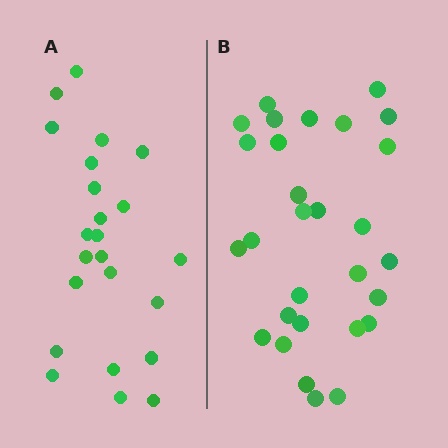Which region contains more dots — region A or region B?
Region B (the right region) has more dots.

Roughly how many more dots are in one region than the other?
Region B has about 6 more dots than region A.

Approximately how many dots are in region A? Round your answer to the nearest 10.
About 20 dots. (The exact count is 23, which rounds to 20.)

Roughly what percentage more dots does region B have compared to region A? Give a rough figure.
About 25% more.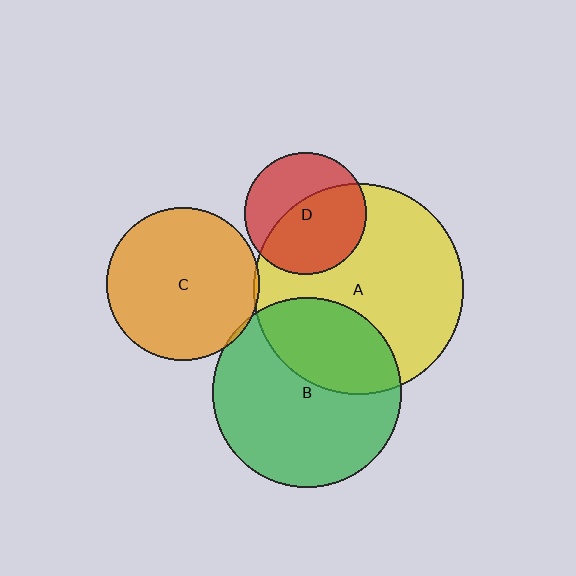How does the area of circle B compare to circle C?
Approximately 1.5 times.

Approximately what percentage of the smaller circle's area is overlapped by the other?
Approximately 60%.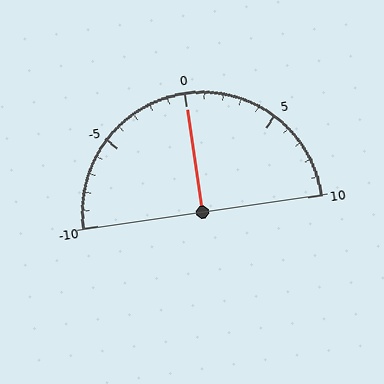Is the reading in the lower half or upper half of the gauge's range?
The reading is in the upper half of the range (-10 to 10).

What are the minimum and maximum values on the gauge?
The gauge ranges from -10 to 10.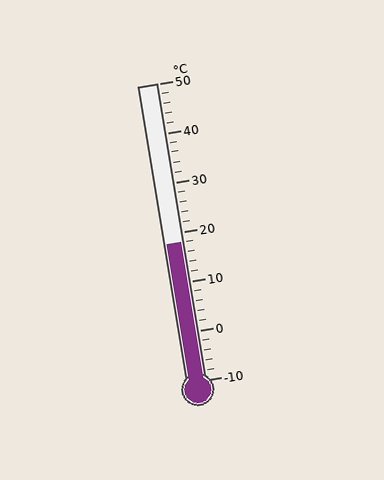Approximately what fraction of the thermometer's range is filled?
The thermometer is filled to approximately 45% of its range.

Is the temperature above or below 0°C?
The temperature is above 0°C.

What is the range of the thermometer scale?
The thermometer scale ranges from -10°C to 50°C.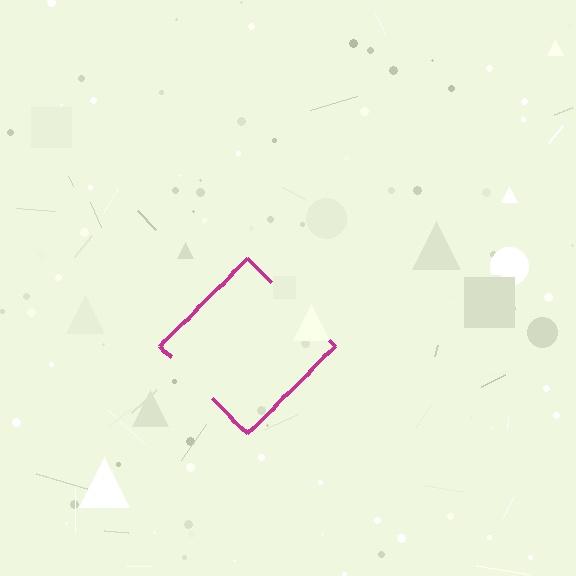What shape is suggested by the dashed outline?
The dashed outline suggests a diamond.